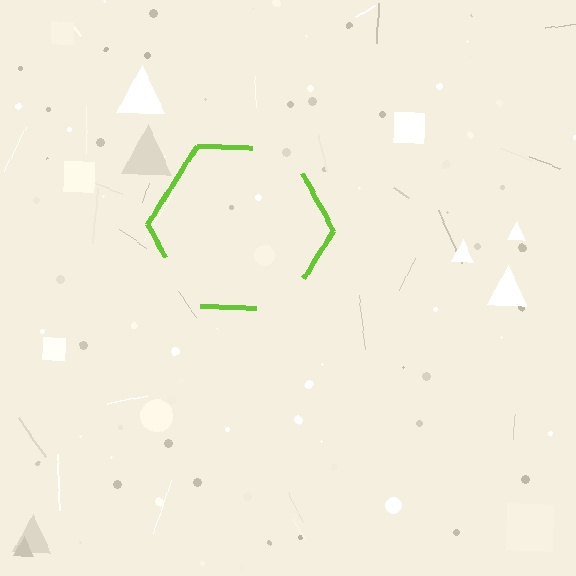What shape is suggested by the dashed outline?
The dashed outline suggests a hexagon.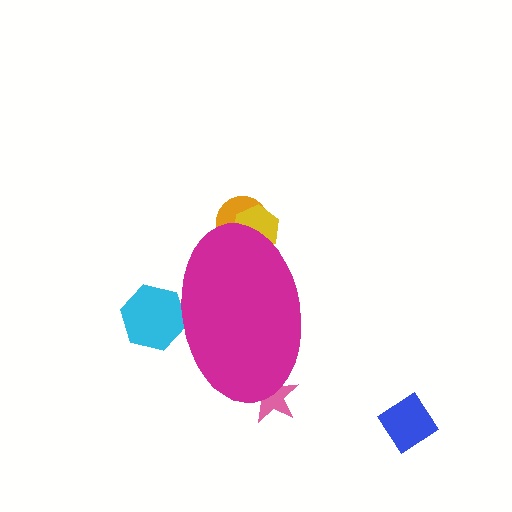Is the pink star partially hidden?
Yes, the pink star is partially hidden behind the magenta ellipse.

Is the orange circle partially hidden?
Yes, the orange circle is partially hidden behind the magenta ellipse.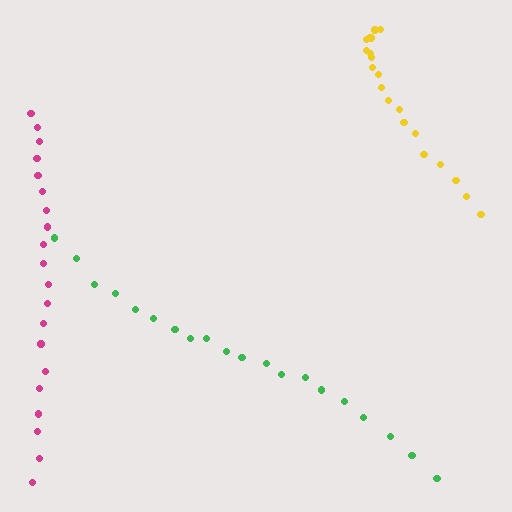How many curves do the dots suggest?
There are 3 distinct paths.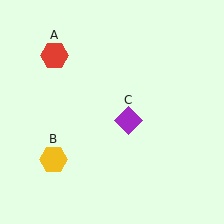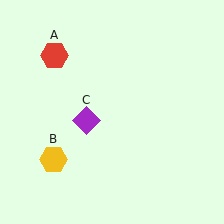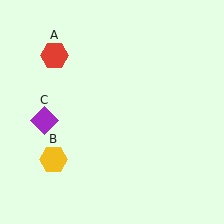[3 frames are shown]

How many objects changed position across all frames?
1 object changed position: purple diamond (object C).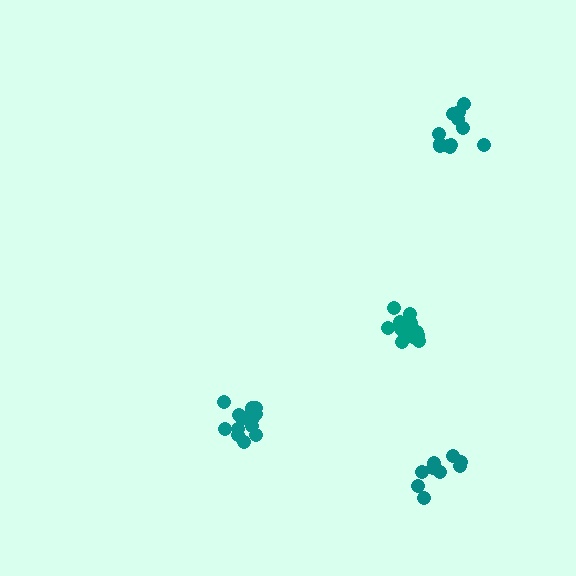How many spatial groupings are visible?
There are 4 spatial groupings.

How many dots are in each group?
Group 1: 14 dots, Group 2: 9 dots, Group 3: 14 dots, Group 4: 12 dots (49 total).